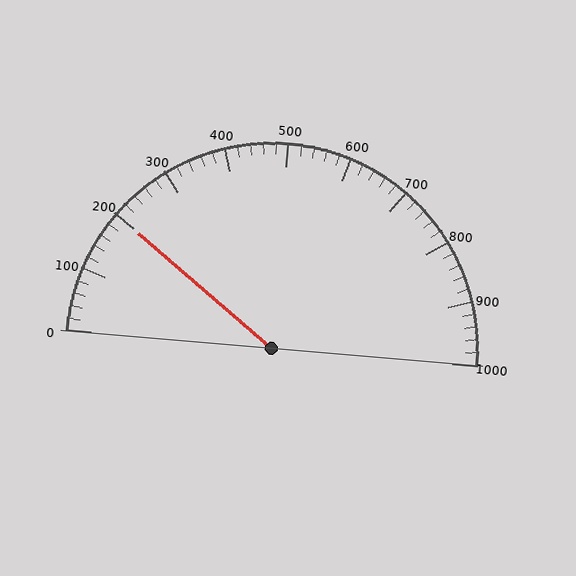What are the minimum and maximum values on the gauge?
The gauge ranges from 0 to 1000.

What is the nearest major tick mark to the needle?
The nearest major tick mark is 200.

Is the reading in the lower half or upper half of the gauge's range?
The reading is in the lower half of the range (0 to 1000).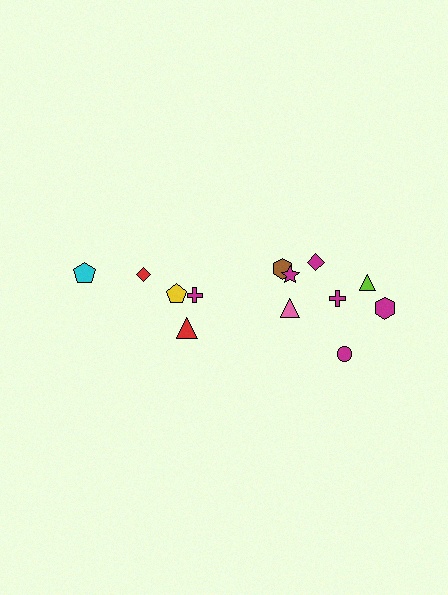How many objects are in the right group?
There are 8 objects.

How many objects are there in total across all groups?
There are 13 objects.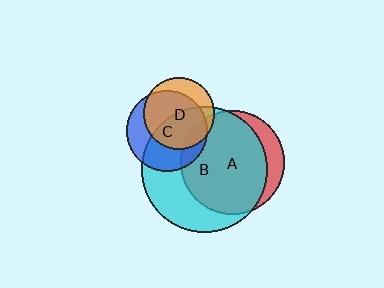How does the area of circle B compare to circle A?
Approximately 1.5 times.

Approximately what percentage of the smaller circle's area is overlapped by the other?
Approximately 80%.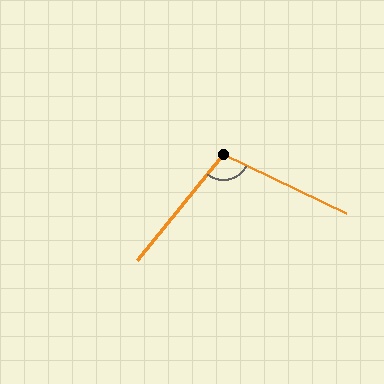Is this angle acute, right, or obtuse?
It is obtuse.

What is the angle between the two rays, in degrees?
Approximately 103 degrees.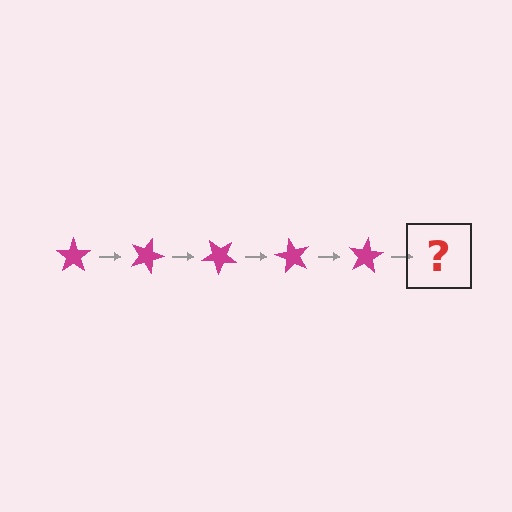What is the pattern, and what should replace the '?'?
The pattern is that the star rotates 20 degrees each step. The '?' should be a magenta star rotated 100 degrees.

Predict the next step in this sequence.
The next step is a magenta star rotated 100 degrees.